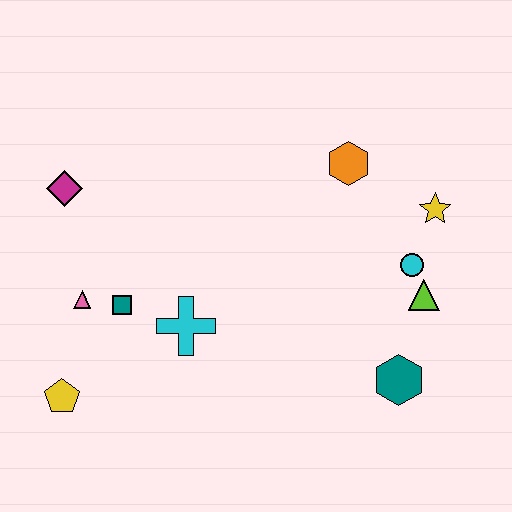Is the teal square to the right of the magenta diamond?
Yes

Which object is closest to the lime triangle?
The cyan circle is closest to the lime triangle.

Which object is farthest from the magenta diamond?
The teal hexagon is farthest from the magenta diamond.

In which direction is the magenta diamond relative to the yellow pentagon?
The magenta diamond is above the yellow pentagon.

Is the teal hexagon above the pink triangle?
No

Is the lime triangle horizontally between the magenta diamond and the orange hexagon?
No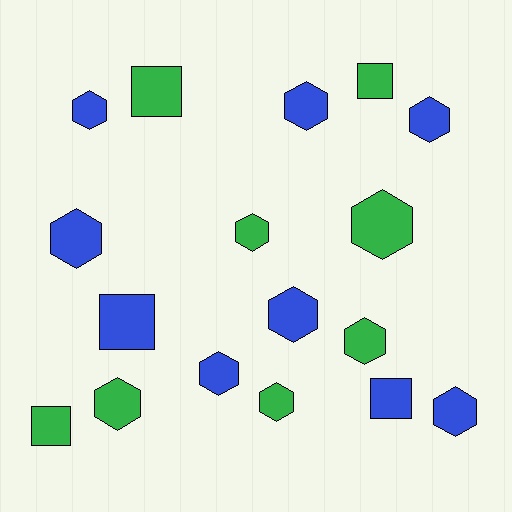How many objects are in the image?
There are 17 objects.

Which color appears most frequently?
Blue, with 9 objects.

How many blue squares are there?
There are 2 blue squares.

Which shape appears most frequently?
Hexagon, with 12 objects.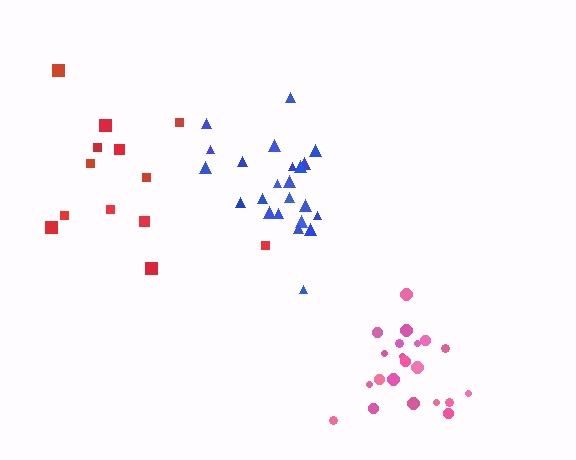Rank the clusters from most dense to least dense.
blue, pink, red.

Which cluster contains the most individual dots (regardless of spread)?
Blue (23).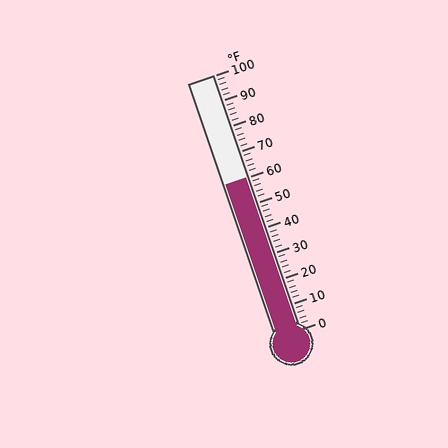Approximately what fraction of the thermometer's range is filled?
The thermometer is filled to approximately 60% of its range.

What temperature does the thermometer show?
The thermometer shows approximately 60°F.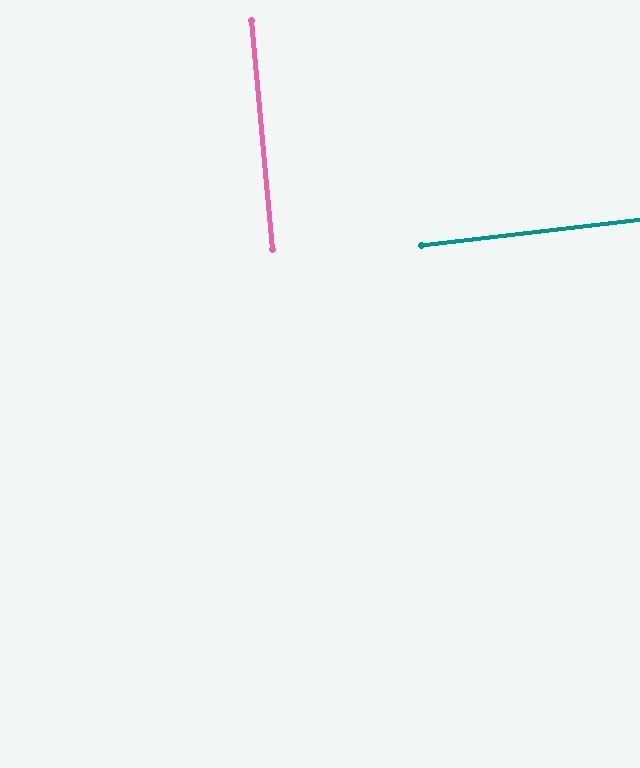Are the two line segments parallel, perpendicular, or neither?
Perpendicular — they meet at approximately 88°.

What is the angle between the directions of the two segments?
Approximately 88 degrees.